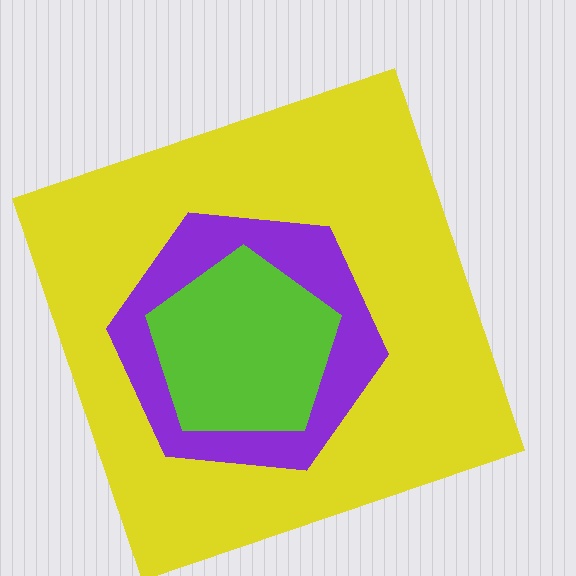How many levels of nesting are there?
3.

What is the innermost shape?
The lime pentagon.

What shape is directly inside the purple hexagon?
The lime pentagon.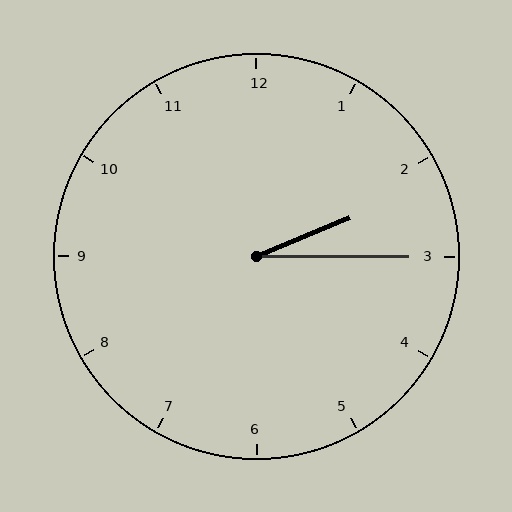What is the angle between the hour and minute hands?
Approximately 22 degrees.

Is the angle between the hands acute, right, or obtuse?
It is acute.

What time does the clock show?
2:15.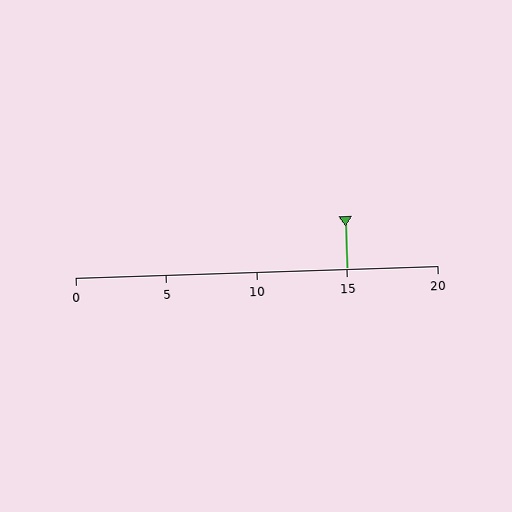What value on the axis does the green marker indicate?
The marker indicates approximately 15.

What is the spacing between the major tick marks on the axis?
The major ticks are spaced 5 apart.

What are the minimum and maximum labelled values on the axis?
The axis runs from 0 to 20.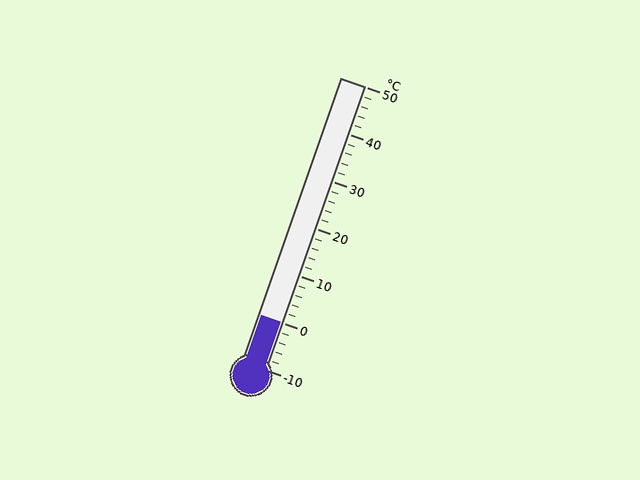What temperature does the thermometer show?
The thermometer shows approximately 0°C.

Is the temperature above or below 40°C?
The temperature is below 40°C.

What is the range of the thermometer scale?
The thermometer scale ranges from -10°C to 50°C.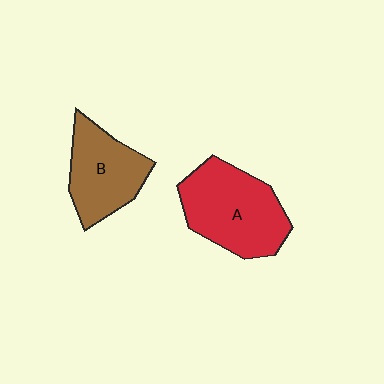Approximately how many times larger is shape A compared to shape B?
Approximately 1.3 times.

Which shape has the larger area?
Shape A (red).